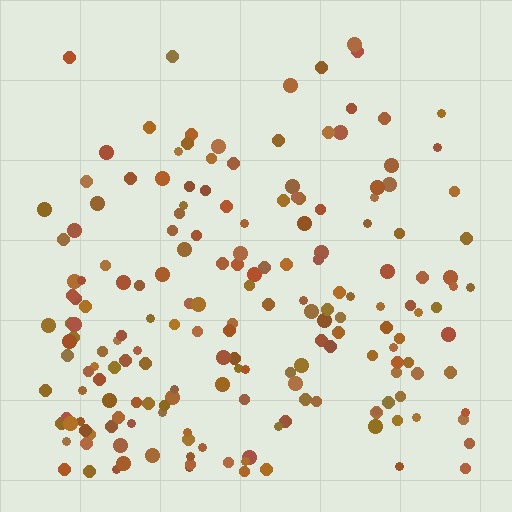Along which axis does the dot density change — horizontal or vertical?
Vertical.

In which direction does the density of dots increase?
From top to bottom, with the bottom side densest.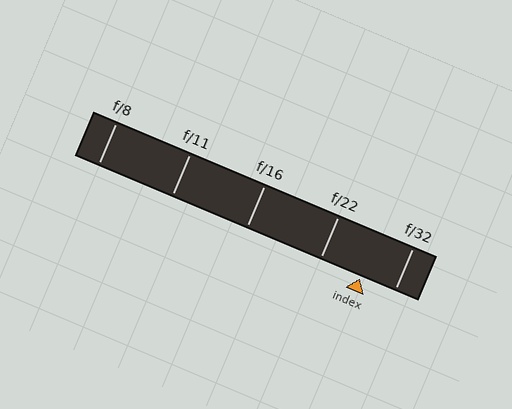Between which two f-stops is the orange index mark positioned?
The index mark is between f/22 and f/32.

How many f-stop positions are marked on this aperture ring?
There are 5 f-stop positions marked.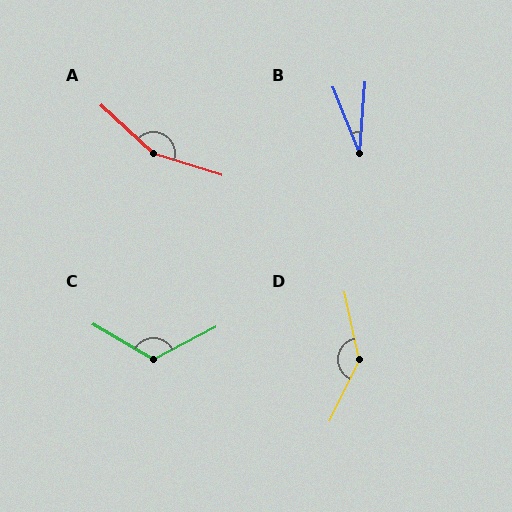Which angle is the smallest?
B, at approximately 26 degrees.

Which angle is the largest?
A, at approximately 155 degrees.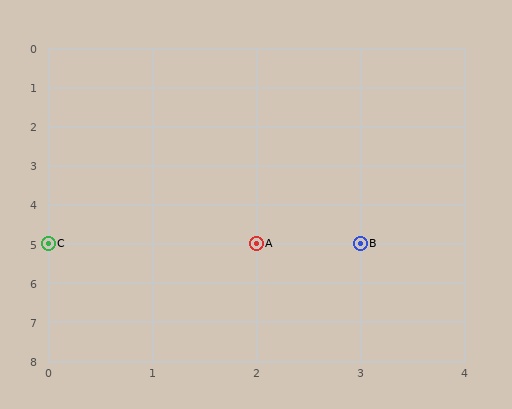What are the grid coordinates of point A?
Point A is at grid coordinates (2, 5).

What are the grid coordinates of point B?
Point B is at grid coordinates (3, 5).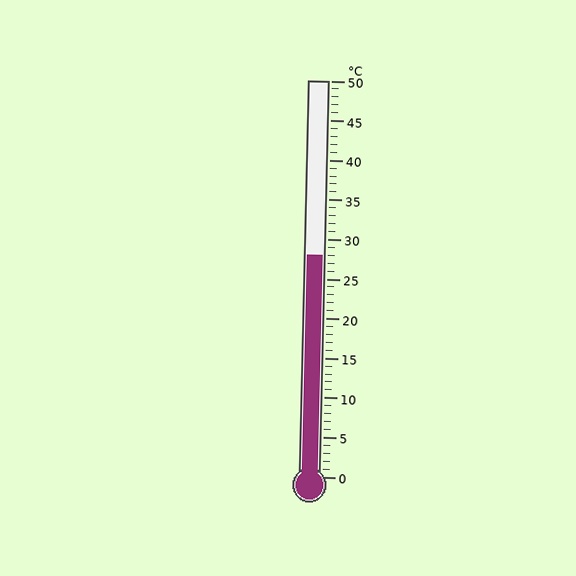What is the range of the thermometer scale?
The thermometer scale ranges from 0°C to 50°C.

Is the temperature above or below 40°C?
The temperature is below 40°C.